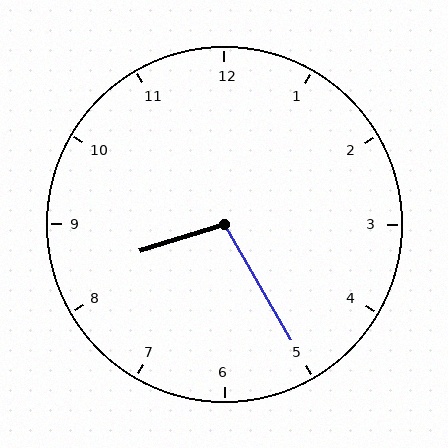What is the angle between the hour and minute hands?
Approximately 102 degrees.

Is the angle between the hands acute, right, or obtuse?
It is obtuse.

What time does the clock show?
8:25.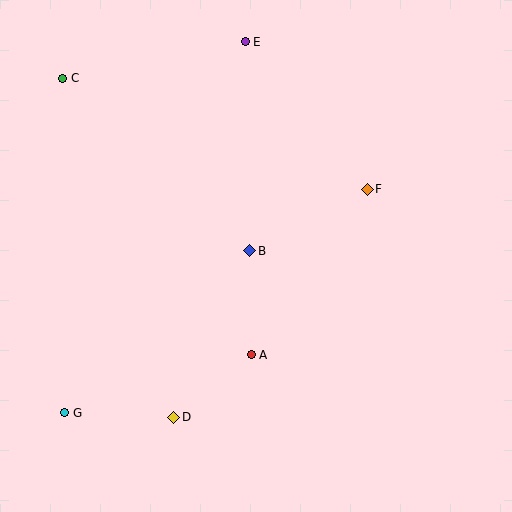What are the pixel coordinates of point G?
Point G is at (65, 413).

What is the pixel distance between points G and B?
The distance between G and B is 246 pixels.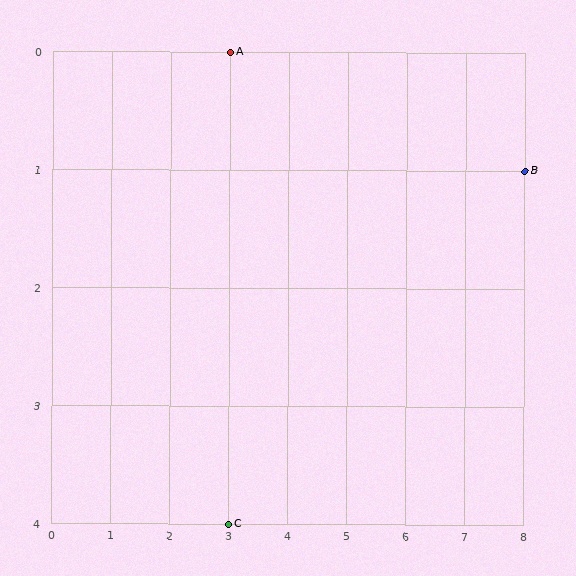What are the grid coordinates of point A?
Point A is at grid coordinates (3, 0).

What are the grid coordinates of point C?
Point C is at grid coordinates (3, 4).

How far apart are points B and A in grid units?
Points B and A are 5 columns and 1 row apart (about 5.1 grid units diagonally).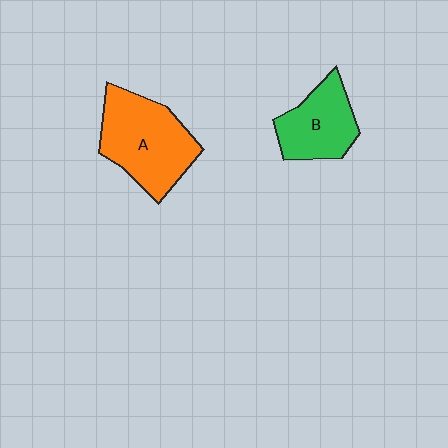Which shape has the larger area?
Shape A (orange).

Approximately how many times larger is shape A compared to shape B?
Approximately 1.5 times.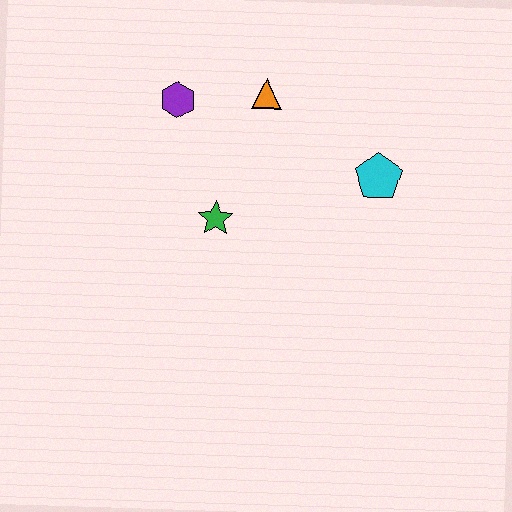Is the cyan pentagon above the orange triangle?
No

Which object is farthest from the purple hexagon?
The cyan pentagon is farthest from the purple hexagon.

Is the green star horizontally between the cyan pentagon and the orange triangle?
No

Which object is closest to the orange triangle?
The purple hexagon is closest to the orange triangle.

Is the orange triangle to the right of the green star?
Yes